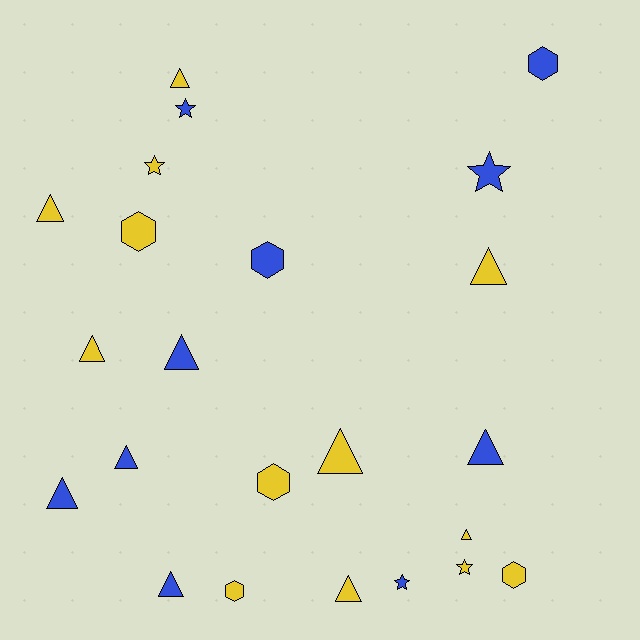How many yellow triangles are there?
There are 7 yellow triangles.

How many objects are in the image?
There are 23 objects.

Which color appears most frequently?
Yellow, with 13 objects.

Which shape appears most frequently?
Triangle, with 12 objects.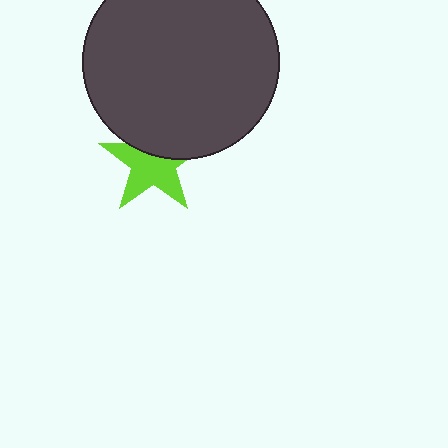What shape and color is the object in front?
The object in front is a dark gray circle.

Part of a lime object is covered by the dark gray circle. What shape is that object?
It is a star.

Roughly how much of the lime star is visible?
About half of it is visible (roughly 63%).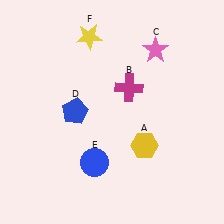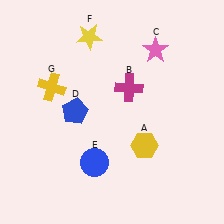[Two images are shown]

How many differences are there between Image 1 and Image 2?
There is 1 difference between the two images.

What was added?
A yellow cross (G) was added in Image 2.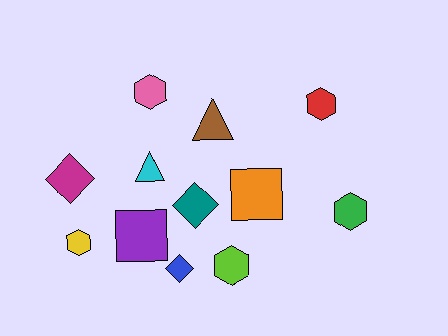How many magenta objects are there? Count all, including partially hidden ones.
There is 1 magenta object.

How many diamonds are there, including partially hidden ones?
There are 3 diamonds.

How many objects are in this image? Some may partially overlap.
There are 12 objects.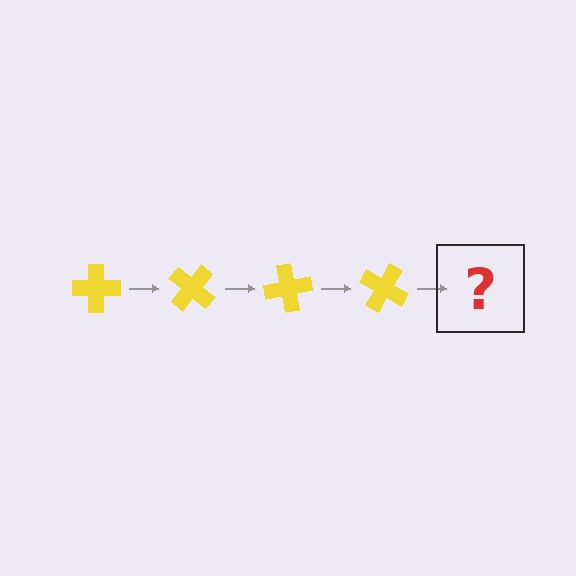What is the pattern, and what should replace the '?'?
The pattern is that the cross rotates 40 degrees each step. The '?' should be a yellow cross rotated 160 degrees.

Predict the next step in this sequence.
The next step is a yellow cross rotated 160 degrees.